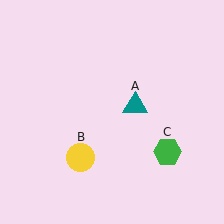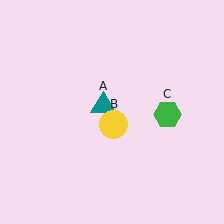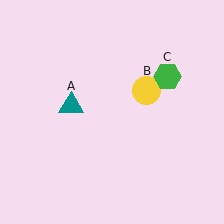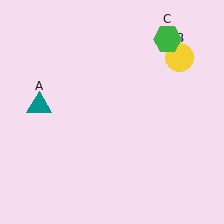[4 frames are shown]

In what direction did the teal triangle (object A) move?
The teal triangle (object A) moved left.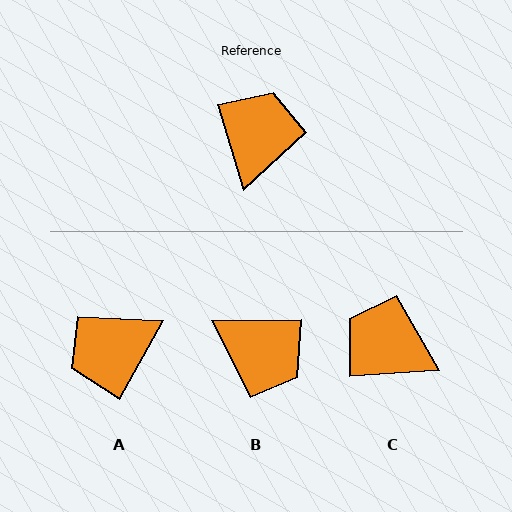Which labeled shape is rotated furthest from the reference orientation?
A, about 135 degrees away.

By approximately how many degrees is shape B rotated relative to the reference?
Approximately 106 degrees clockwise.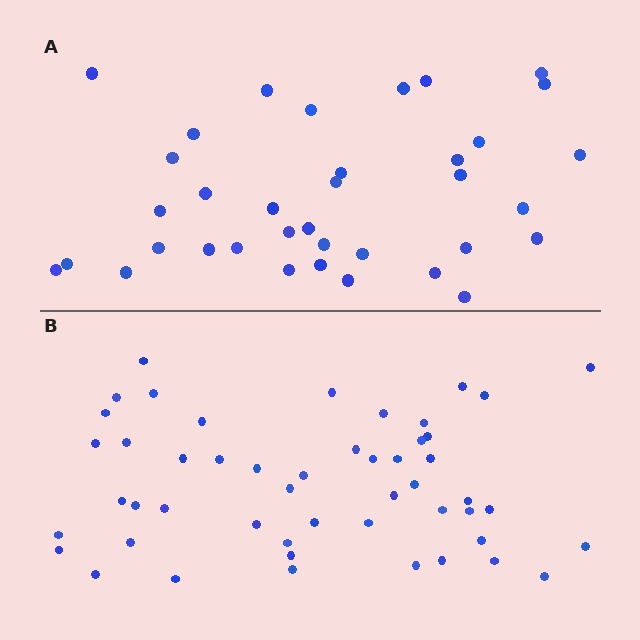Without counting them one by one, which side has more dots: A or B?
Region B (the bottom region) has more dots.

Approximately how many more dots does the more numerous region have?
Region B has approximately 15 more dots than region A.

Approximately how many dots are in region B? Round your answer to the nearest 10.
About 50 dots.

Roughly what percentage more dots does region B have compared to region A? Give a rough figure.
About 40% more.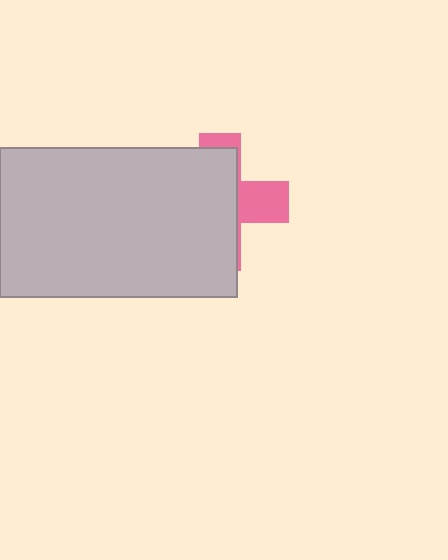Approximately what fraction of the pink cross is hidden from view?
Roughly 68% of the pink cross is hidden behind the light gray rectangle.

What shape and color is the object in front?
The object in front is a light gray rectangle.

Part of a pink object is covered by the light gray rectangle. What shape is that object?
It is a cross.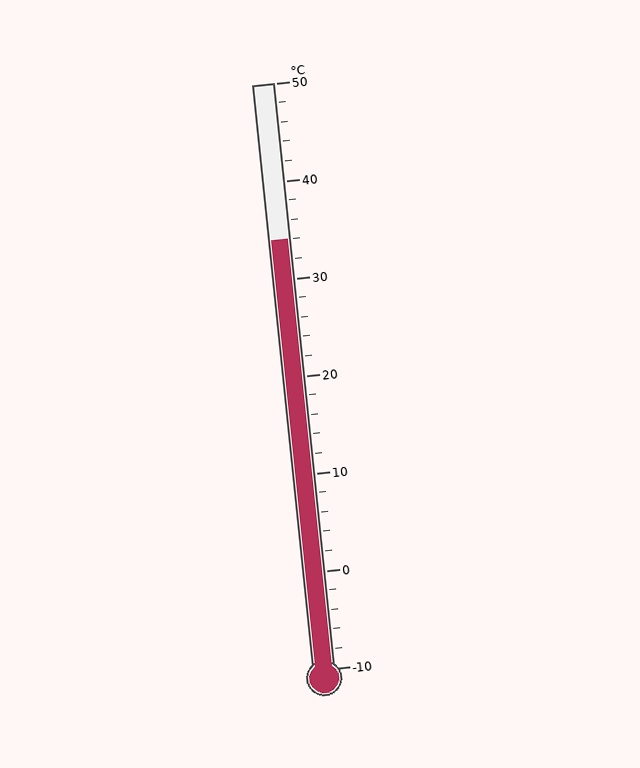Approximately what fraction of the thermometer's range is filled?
The thermometer is filled to approximately 75% of its range.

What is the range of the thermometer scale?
The thermometer scale ranges from -10°C to 50°C.